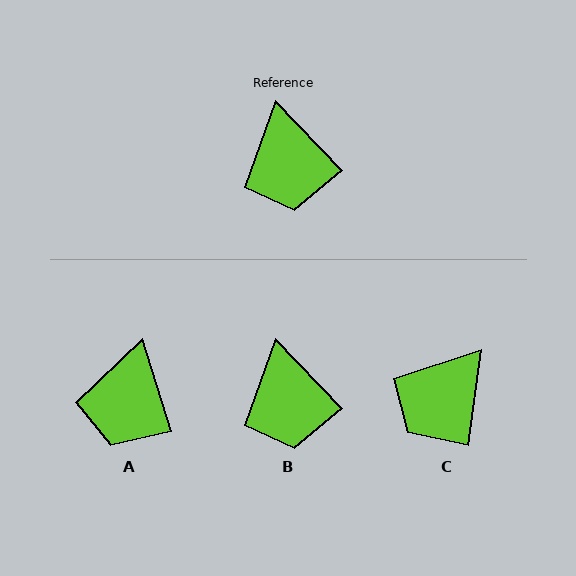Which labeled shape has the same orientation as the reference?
B.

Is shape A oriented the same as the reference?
No, it is off by about 27 degrees.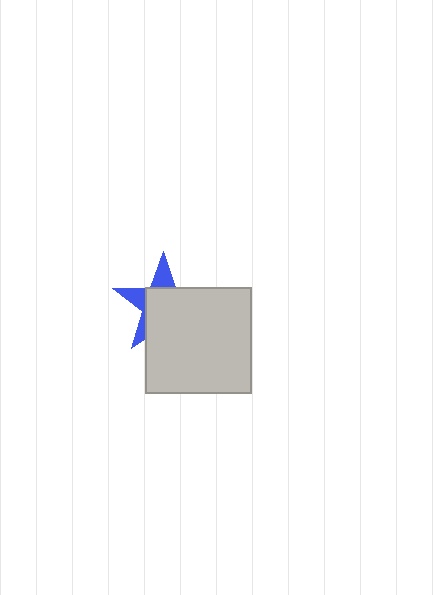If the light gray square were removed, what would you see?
You would see the complete blue star.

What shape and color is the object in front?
The object in front is a light gray square.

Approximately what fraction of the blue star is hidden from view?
Roughly 66% of the blue star is hidden behind the light gray square.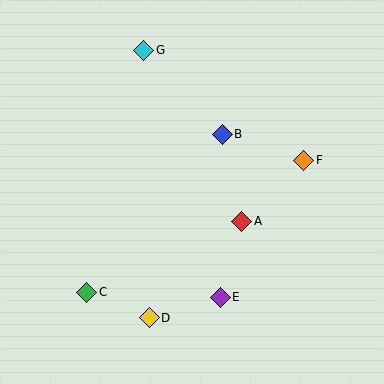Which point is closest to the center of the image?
Point A at (242, 221) is closest to the center.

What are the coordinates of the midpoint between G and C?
The midpoint between G and C is at (115, 171).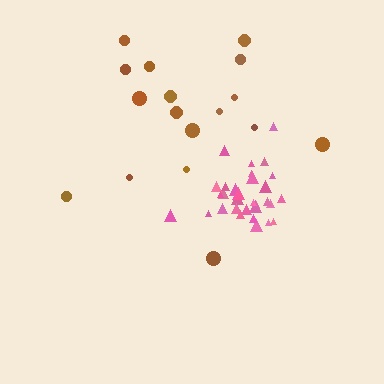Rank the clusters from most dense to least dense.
pink, brown.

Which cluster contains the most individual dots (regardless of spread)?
Pink (31).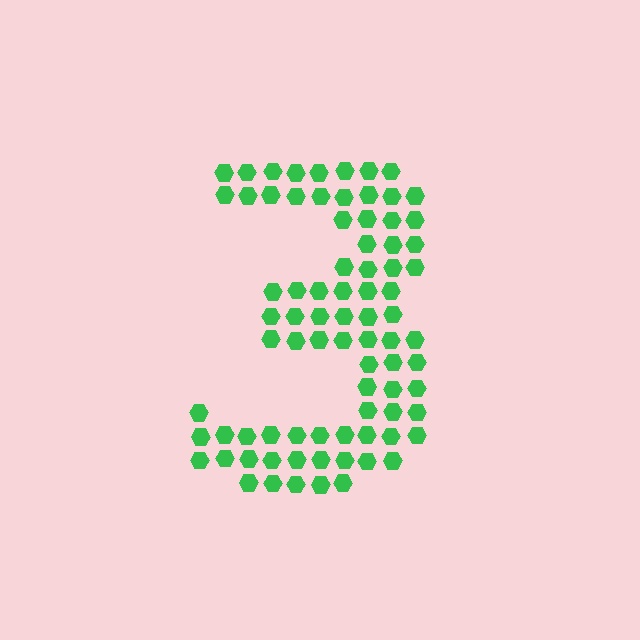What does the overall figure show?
The overall figure shows the digit 3.